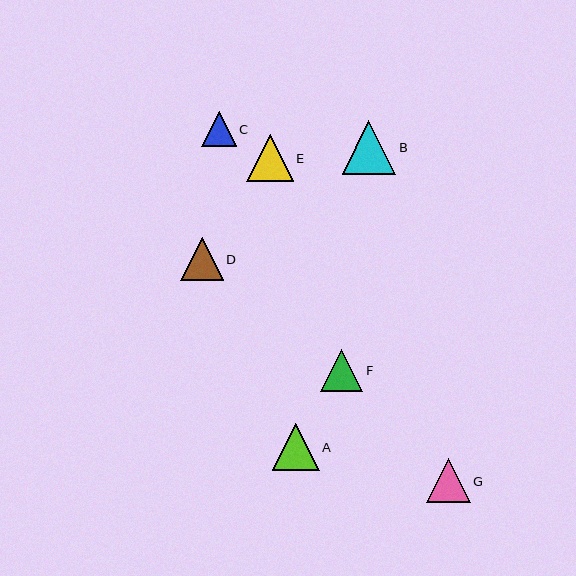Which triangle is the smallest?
Triangle C is the smallest with a size of approximately 35 pixels.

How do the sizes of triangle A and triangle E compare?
Triangle A and triangle E are approximately the same size.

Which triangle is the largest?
Triangle B is the largest with a size of approximately 54 pixels.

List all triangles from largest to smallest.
From largest to smallest: B, A, E, G, D, F, C.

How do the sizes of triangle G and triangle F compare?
Triangle G and triangle F are approximately the same size.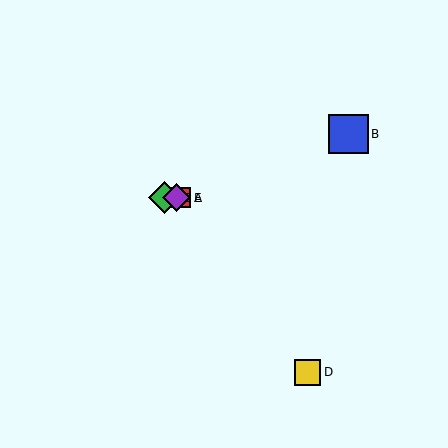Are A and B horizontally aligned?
No, A is at y≈198 and B is at y≈134.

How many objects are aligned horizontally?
3 objects (A, C, E) are aligned horizontally.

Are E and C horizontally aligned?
Yes, both are at y≈198.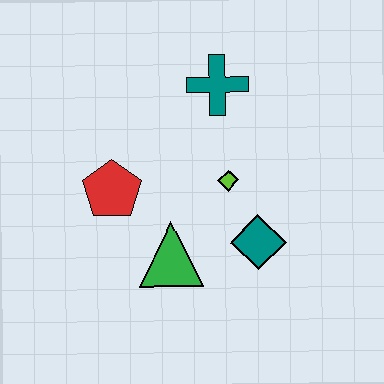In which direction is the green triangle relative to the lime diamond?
The green triangle is below the lime diamond.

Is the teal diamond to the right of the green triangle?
Yes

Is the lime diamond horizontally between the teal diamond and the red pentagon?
Yes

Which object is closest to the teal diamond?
The lime diamond is closest to the teal diamond.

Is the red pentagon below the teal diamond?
No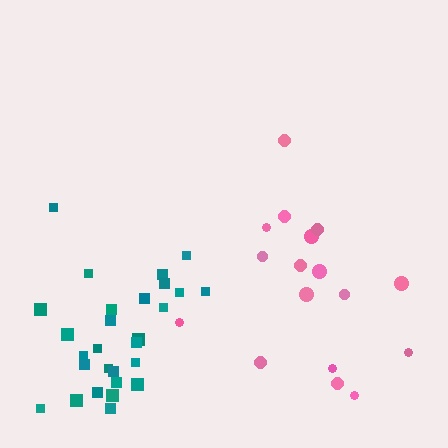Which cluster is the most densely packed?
Teal.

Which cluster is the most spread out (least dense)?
Pink.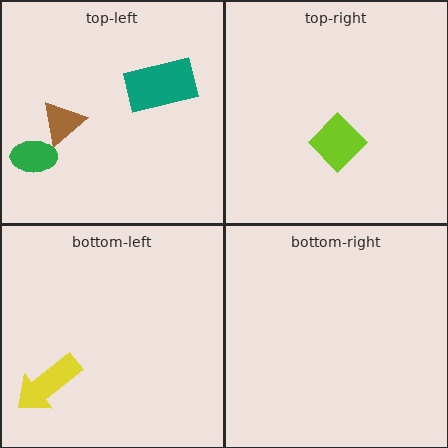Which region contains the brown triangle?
The top-left region.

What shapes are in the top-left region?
The brown triangle, the teal rectangle, the green ellipse.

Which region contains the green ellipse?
The top-left region.